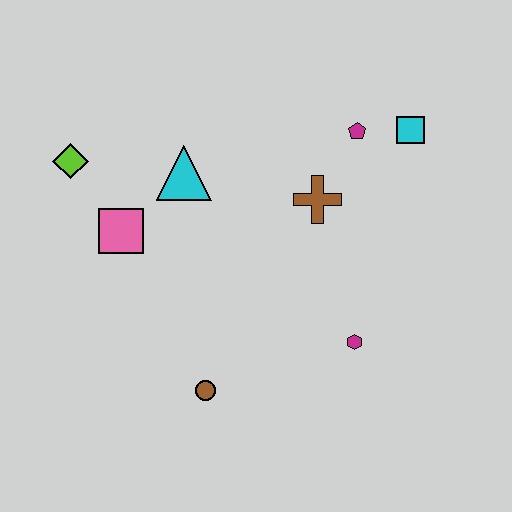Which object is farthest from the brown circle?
The cyan square is farthest from the brown circle.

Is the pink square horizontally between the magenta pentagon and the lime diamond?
Yes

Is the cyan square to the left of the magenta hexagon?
No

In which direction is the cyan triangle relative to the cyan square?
The cyan triangle is to the left of the cyan square.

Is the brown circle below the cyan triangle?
Yes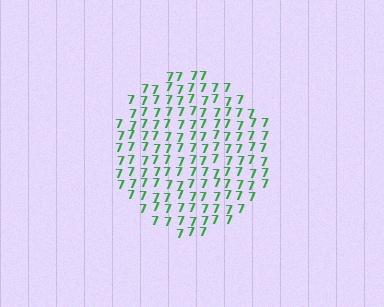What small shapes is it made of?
It is made of small digit 7's.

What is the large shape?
The large shape is a circle.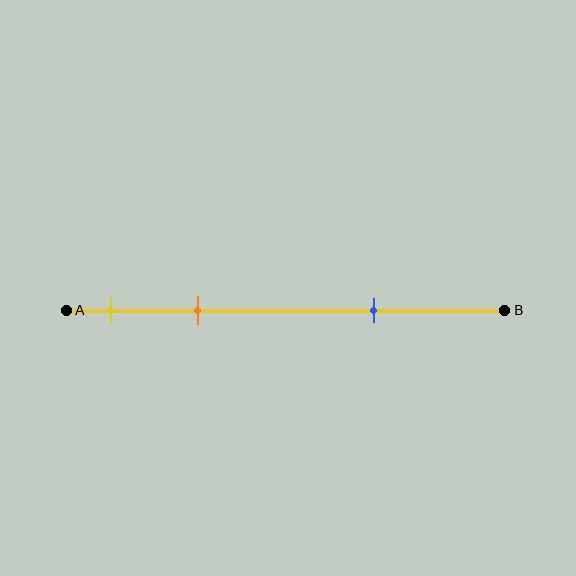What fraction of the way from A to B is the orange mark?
The orange mark is approximately 30% (0.3) of the way from A to B.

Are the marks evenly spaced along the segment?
No, the marks are not evenly spaced.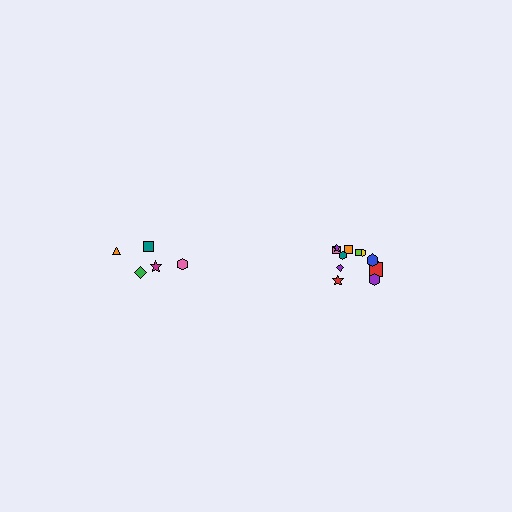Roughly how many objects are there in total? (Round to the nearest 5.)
Roughly 15 objects in total.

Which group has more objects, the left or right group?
The right group.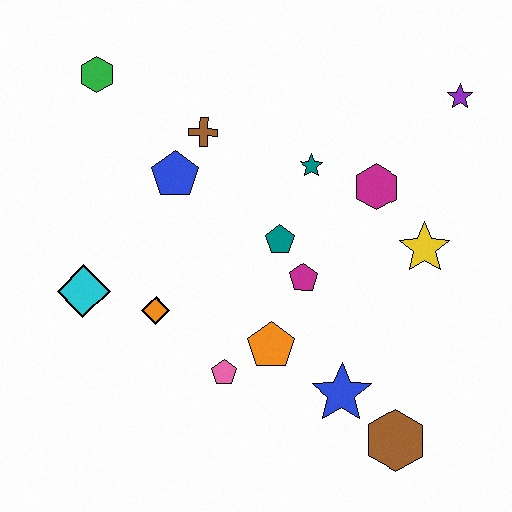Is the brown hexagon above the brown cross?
No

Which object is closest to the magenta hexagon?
The teal star is closest to the magenta hexagon.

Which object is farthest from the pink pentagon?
The purple star is farthest from the pink pentagon.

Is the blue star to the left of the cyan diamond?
No